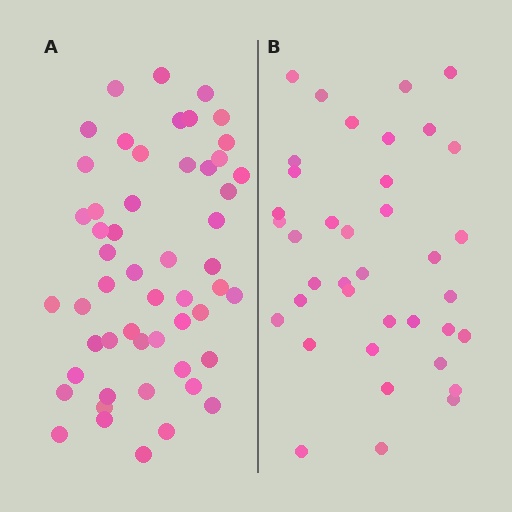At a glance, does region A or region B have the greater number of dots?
Region A (the left region) has more dots.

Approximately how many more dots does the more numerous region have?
Region A has approximately 15 more dots than region B.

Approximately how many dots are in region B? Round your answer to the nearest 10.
About 40 dots. (The exact count is 38, which rounds to 40.)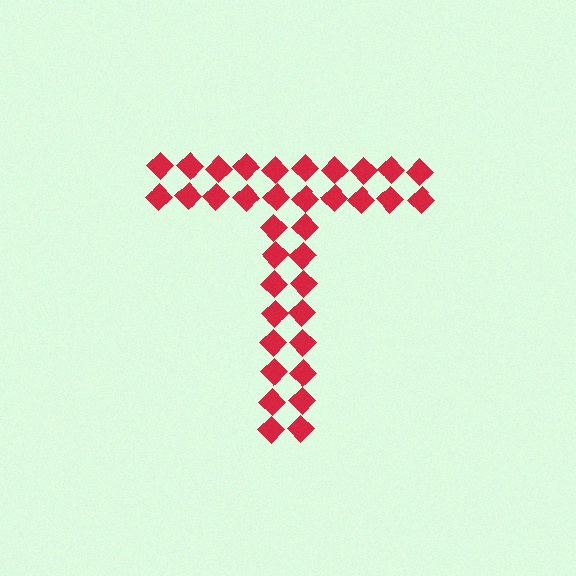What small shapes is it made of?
It is made of small diamonds.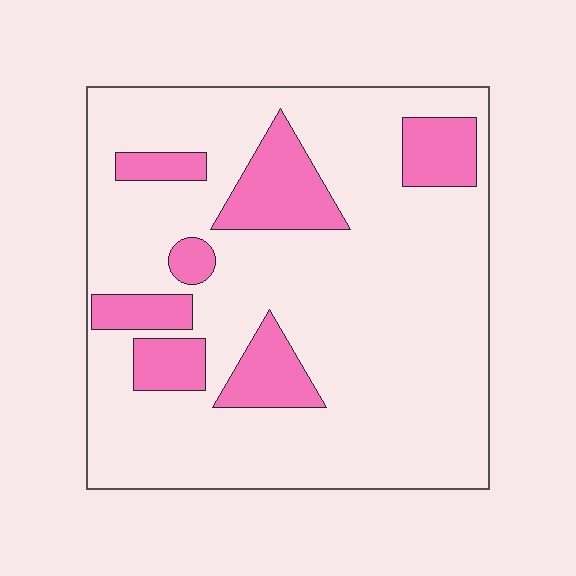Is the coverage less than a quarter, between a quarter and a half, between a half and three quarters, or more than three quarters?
Less than a quarter.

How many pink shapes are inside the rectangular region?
7.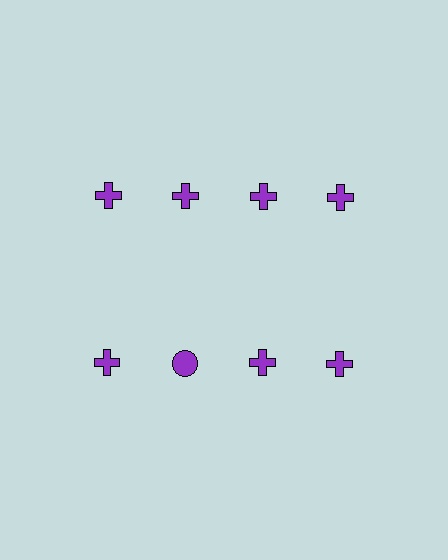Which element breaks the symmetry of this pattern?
The purple circle in the second row, second from left column breaks the symmetry. All other shapes are purple crosses.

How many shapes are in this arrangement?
There are 8 shapes arranged in a grid pattern.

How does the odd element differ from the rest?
It has a different shape: circle instead of cross.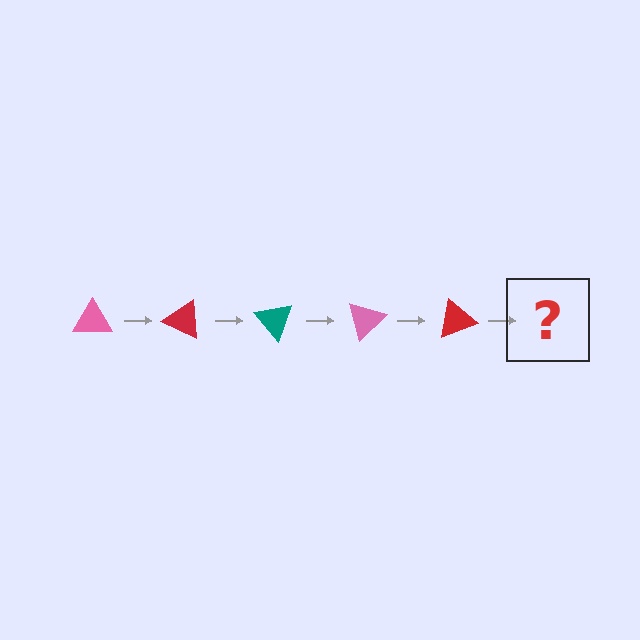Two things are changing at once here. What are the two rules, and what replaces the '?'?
The two rules are that it rotates 25 degrees each step and the color cycles through pink, red, and teal. The '?' should be a teal triangle, rotated 125 degrees from the start.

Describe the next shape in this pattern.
It should be a teal triangle, rotated 125 degrees from the start.